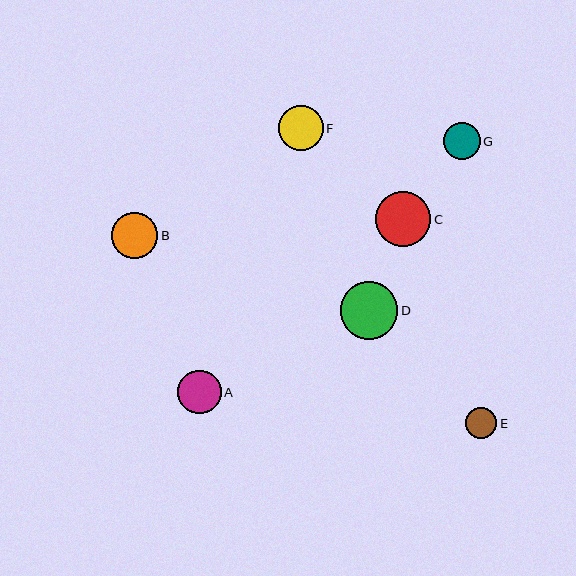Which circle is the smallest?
Circle E is the smallest with a size of approximately 31 pixels.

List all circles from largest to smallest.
From largest to smallest: D, C, B, F, A, G, E.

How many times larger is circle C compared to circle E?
Circle C is approximately 1.8 times the size of circle E.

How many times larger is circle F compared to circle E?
Circle F is approximately 1.4 times the size of circle E.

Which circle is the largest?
Circle D is the largest with a size of approximately 58 pixels.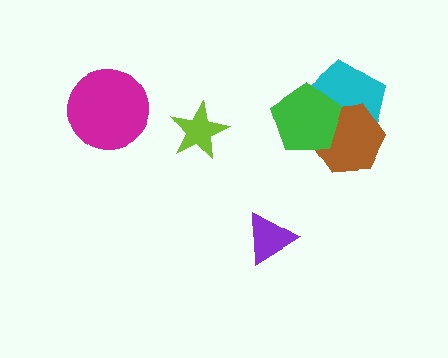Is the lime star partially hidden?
No, no other shape covers it.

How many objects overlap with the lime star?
0 objects overlap with the lime star.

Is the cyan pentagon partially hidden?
Yes, it is partially covered by another shape.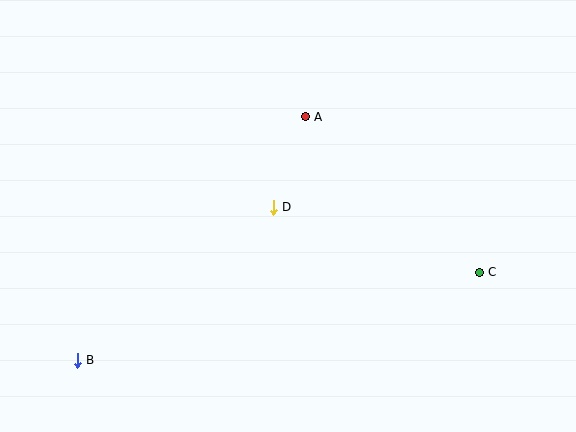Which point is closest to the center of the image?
Point D at (273, 207) is closest to the center.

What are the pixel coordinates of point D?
Point D is at (273, 207).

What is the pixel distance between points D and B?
The distance between D and B is 249 pixels.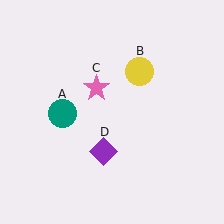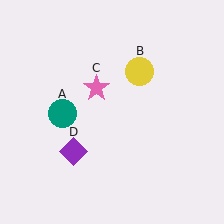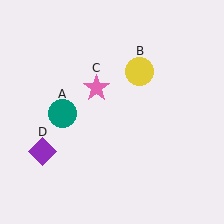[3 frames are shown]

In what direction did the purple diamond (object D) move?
The purple diamond (object D) moved left.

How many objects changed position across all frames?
1 object changed position: purple diamond (object D).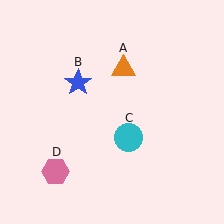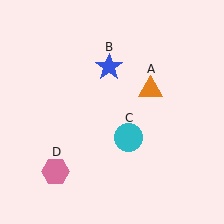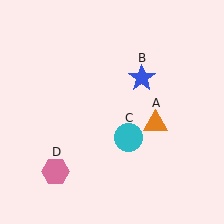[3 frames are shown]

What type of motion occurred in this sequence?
The orange triangle (object A), blue star (object B) rotated clockwise around the center of the scene.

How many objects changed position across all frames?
2 objects changed position: orange triangle (object A), blue star (object B).